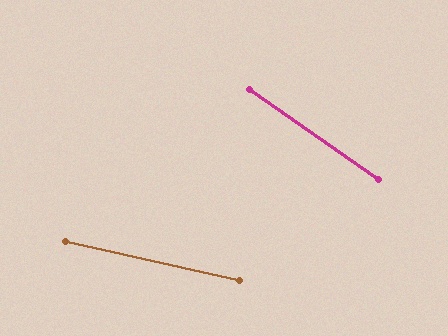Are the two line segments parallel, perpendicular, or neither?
Neither parallel nor perpendicular — they differ by about 22°.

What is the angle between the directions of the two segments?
Approximately 22 degrees.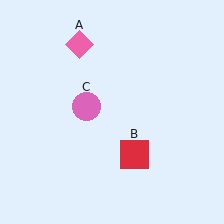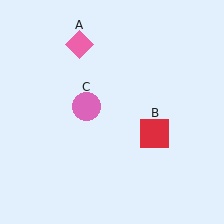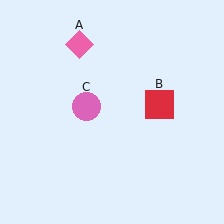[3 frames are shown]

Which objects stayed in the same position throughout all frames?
Pink diamond (object A) and pink circle (object C) remained stationary.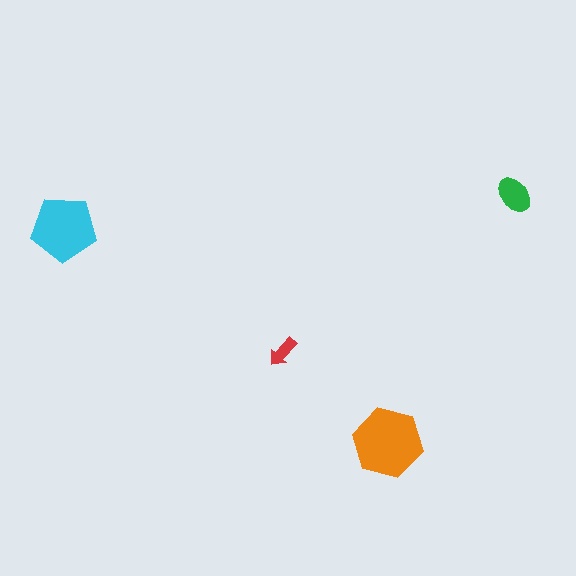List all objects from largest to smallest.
The orange hexagon, the cyan pentagon, the green ellipse, the red arrow.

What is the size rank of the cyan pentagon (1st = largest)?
2nd.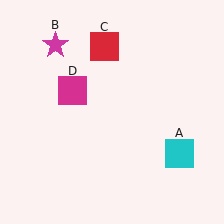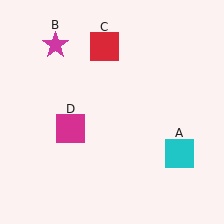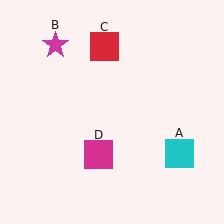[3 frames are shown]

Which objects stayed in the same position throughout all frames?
Cyan square (object A) and magenta star (object B) and red square (object C) remained stationary.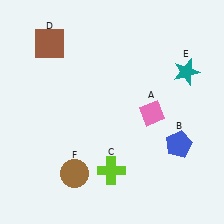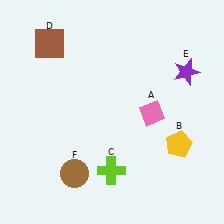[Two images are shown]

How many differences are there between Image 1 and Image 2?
There are 2 differences between the two images.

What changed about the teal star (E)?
In Image 1, E is teal. In Image 2, it changed to purple.